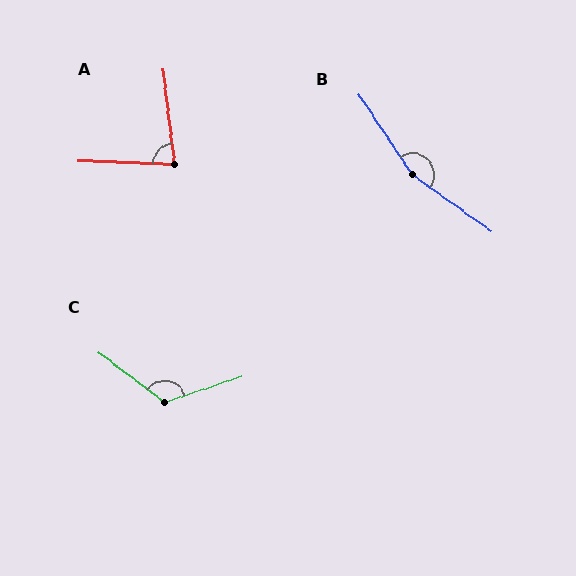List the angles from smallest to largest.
A (81°), C (124°), B (159°).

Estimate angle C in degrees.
Approximately 124 degrees.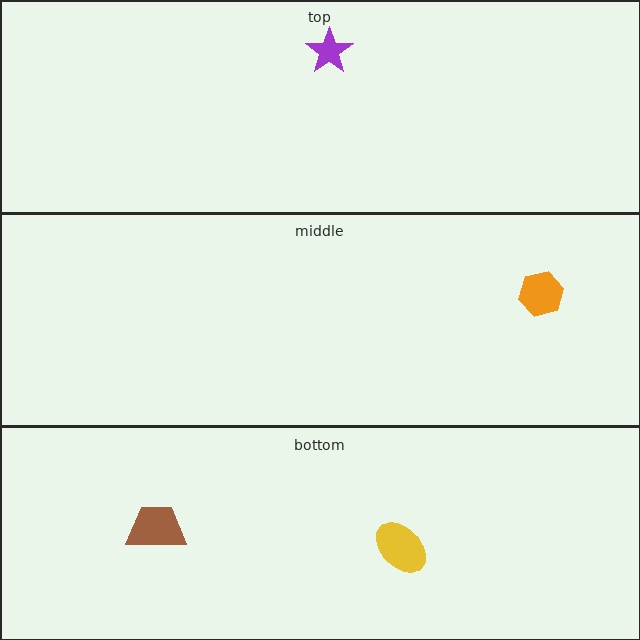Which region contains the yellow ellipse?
The bottom region.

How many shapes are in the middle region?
1.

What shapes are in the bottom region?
The brown trapezoid, the yellow ellipse.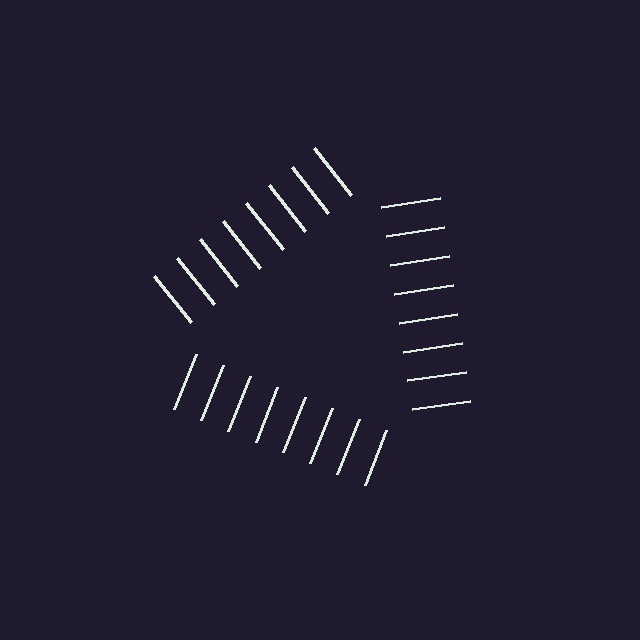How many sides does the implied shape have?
3 sides — the line-ends trace a triangle.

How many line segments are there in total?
24 — 8 along each of the 3 edges.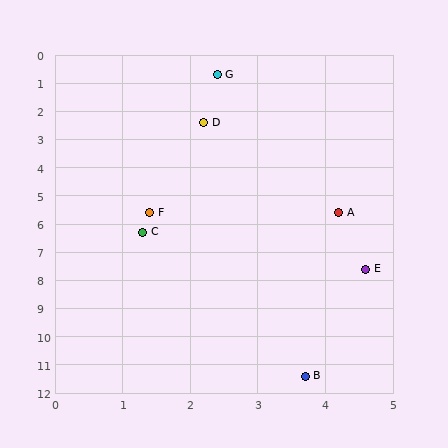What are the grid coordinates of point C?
Point C is at approximately (1.3, 6.3).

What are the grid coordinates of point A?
Point A is at approximately (4.2, 5.6).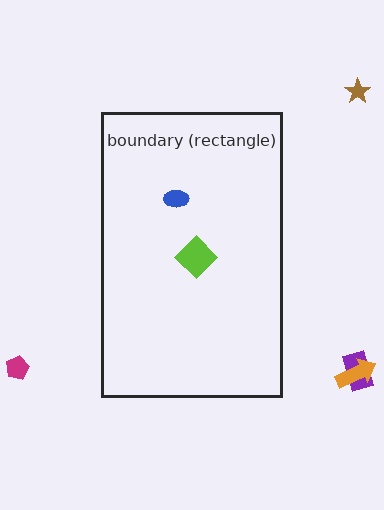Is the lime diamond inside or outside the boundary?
Inside.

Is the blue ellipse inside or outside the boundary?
Inside.